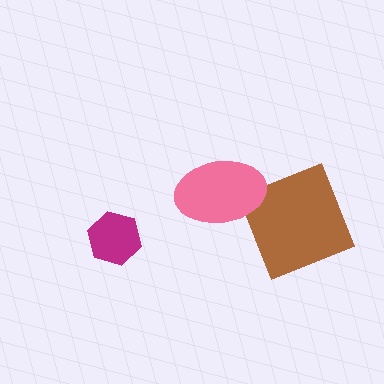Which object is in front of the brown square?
The pink ellipse is in front of the brown square.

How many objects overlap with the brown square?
1 object overlaps with the brown square.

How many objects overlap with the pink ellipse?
1 object overlaps with the pink ellipse.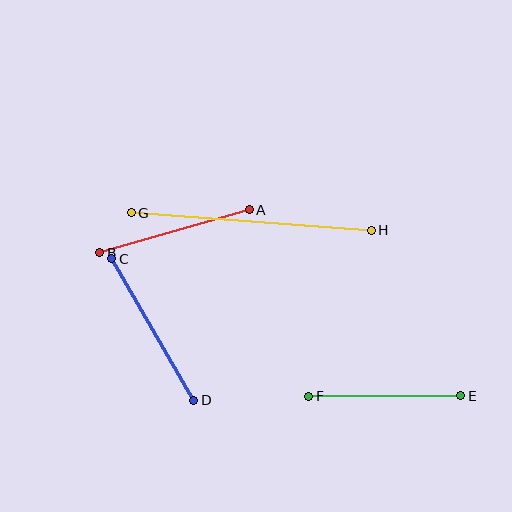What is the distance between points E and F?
The distance is approximately 152 pixels.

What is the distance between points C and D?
The distance is approximately 164 pixels.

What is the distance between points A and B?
The distance is approximately 155 pixels.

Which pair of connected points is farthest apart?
Points G and H are farthest apart.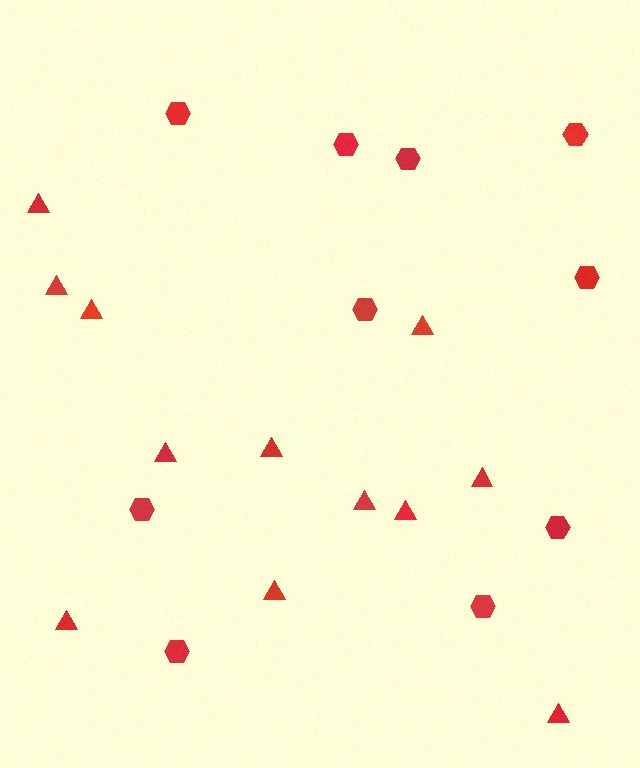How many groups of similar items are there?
There are 2 groups: one group of hexagons (10) and one group of triangles (12).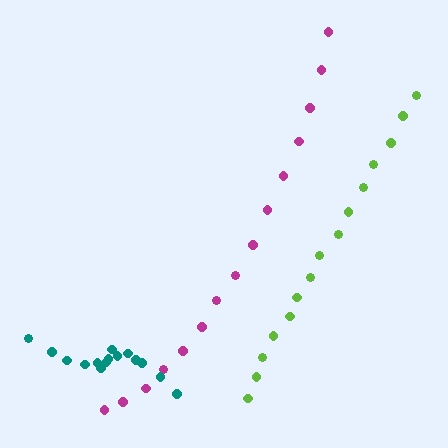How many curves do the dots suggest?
There are 3 distinct paths.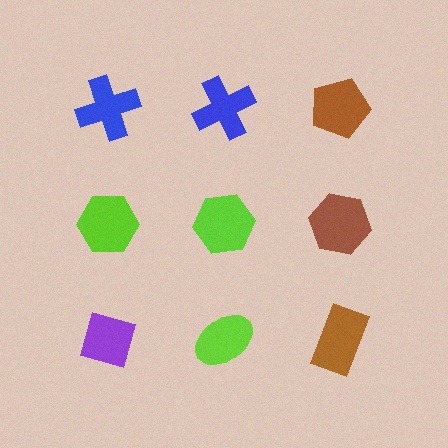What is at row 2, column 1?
A lime hexagon.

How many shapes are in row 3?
3 shapes.